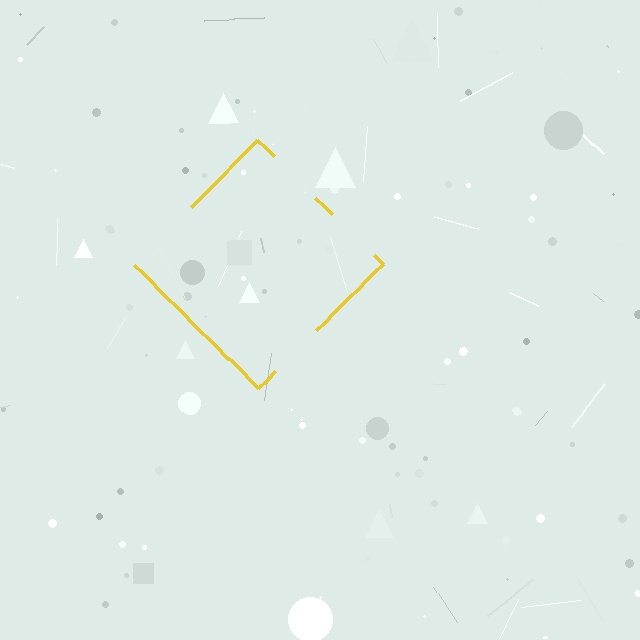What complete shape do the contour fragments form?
The contour fragments form a diamond.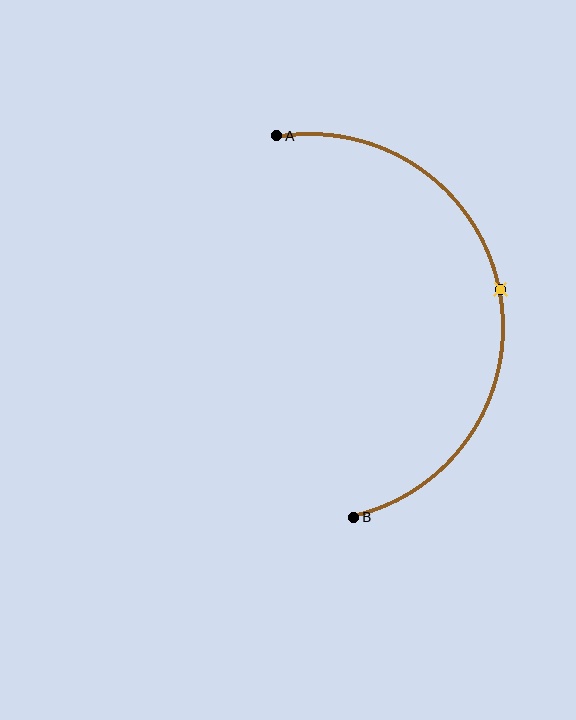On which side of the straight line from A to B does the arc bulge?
The arc bulges to the right of the straight line connecting A and B.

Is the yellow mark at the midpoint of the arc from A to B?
Yes. The yellow mark lies on the arc at equal arc-length from both A and B — it is the arc midpoint.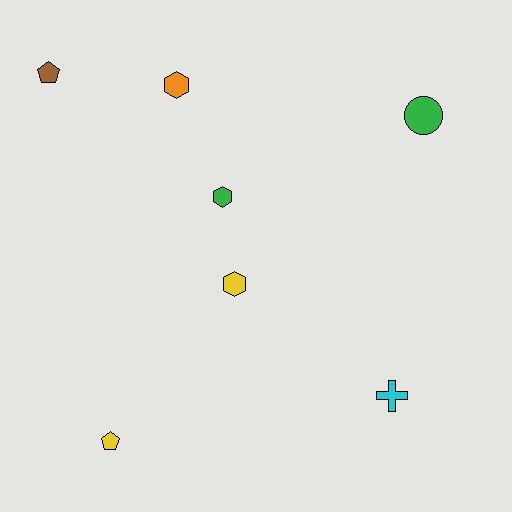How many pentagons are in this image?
There are 2 pentagons.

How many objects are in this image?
There are 7 objects.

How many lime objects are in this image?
There are no lime objects.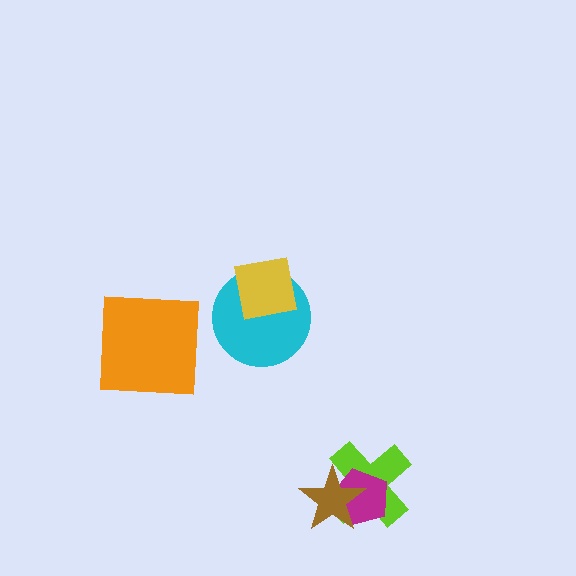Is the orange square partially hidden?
No, no other shape covers it.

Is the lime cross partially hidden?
Yes, it is partially covered by another shape.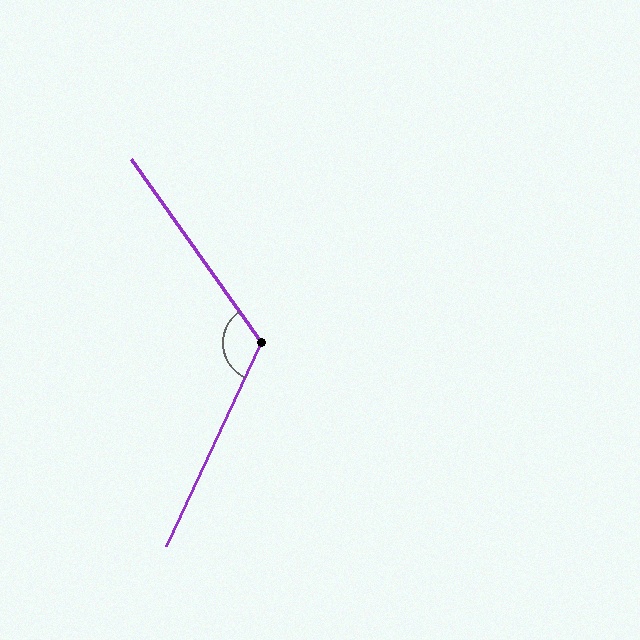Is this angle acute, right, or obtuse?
It is obtuse.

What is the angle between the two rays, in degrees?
Approximately 120 degrees.